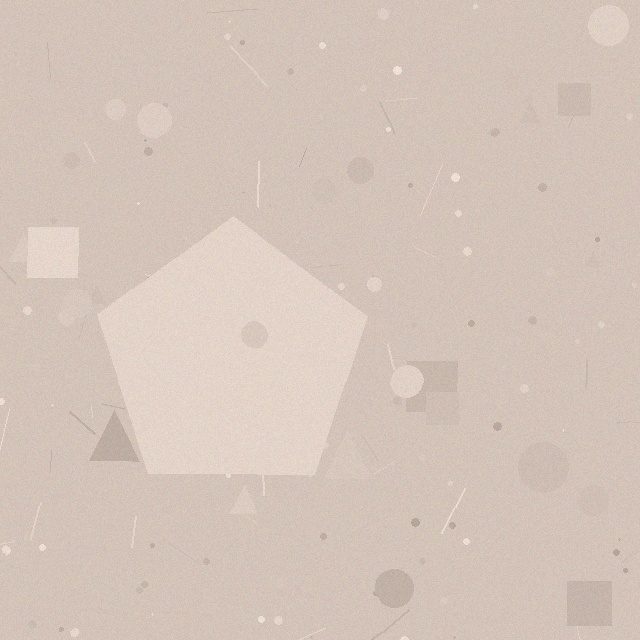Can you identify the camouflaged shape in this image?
The camouflaged shape is a pentagon.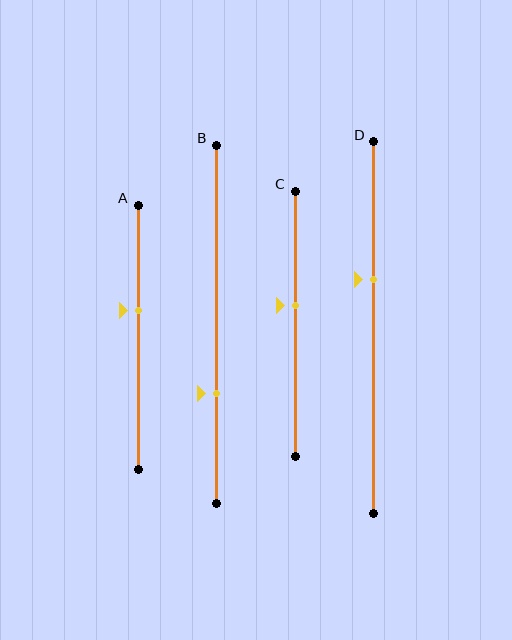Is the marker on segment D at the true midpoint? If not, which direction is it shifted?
No, the marker on segment D is shifted upward by about 13% of the segment length.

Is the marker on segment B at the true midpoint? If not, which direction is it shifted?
No, the marker on segment B is shifted downward by about 19% of the segment length.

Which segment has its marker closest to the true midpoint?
Segment C has its marker closest to the true midpoint.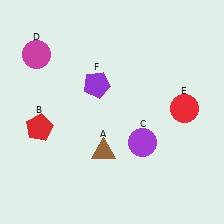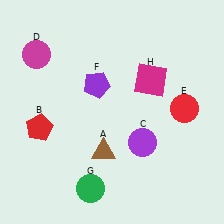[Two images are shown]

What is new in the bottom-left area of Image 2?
A green circle (G) was added in the bottom-left area of Image 2.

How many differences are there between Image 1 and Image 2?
There are 2 differences between the two images.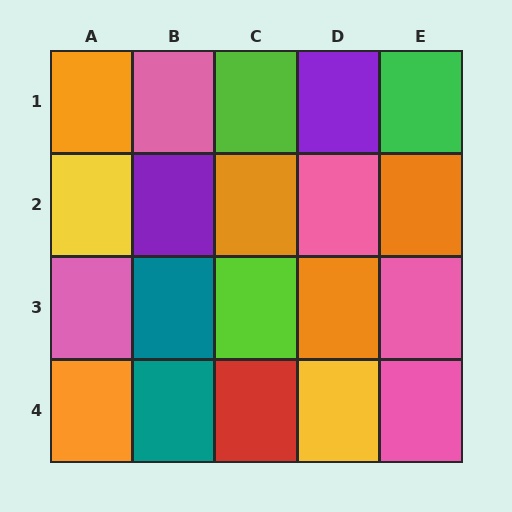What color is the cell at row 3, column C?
Lime.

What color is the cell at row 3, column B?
Teal.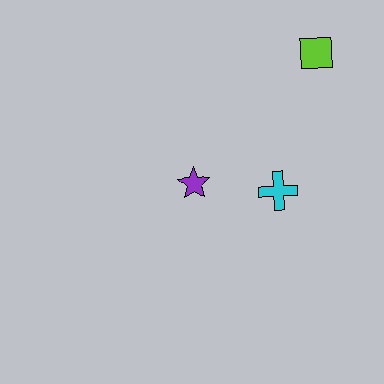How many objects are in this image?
There are 3 objects.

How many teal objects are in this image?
There are no teal objects.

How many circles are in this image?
There are no circles.